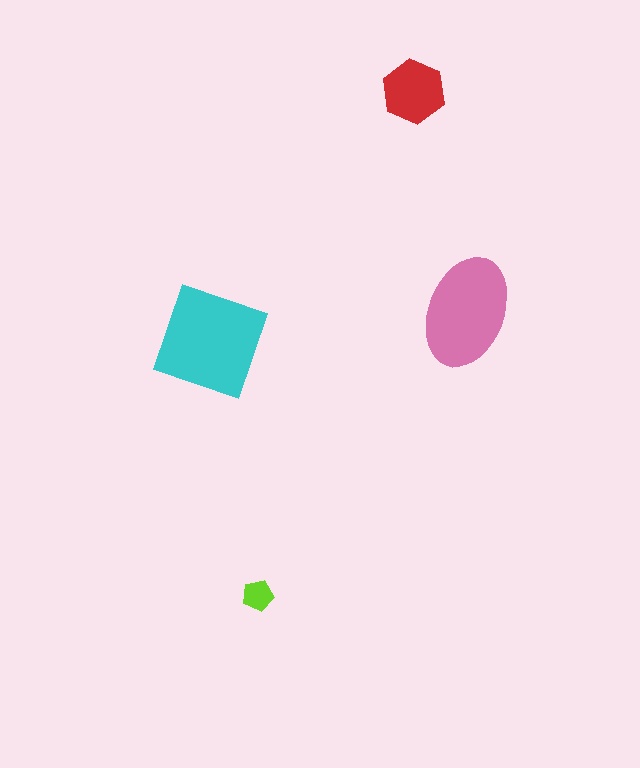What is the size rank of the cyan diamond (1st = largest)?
1st.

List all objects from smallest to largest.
The lime pentagon, the red hexagon, the pink ellipse, the cyan diamond.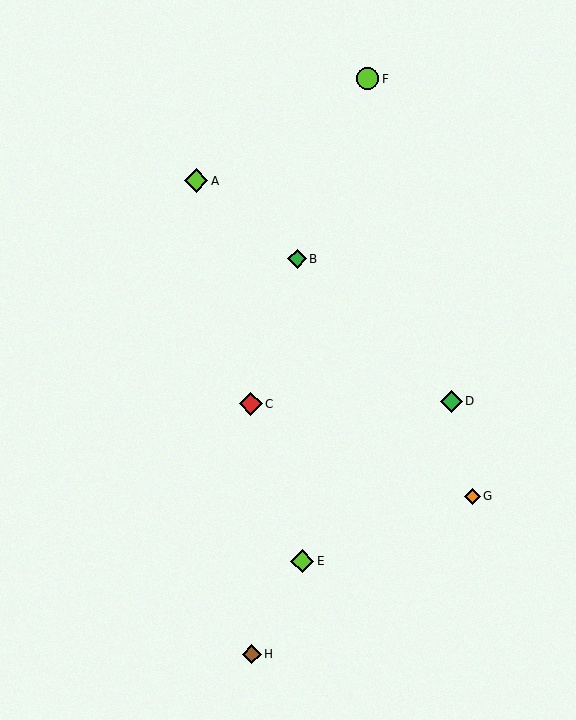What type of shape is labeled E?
Shape E is a lime diamond.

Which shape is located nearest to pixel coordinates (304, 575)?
The lime diamond (labeled E) at (302, 561) is nearest to that location.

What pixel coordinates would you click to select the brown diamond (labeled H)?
Click at (252, 654) to select the brown diamond H.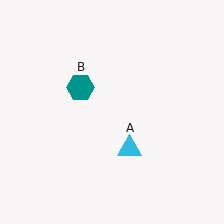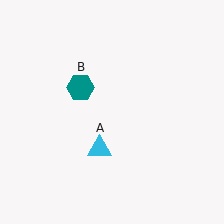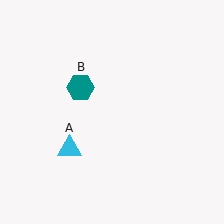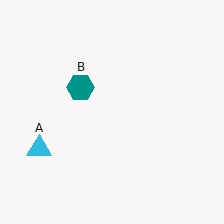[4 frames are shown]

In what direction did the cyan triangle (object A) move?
The cyan triangle (object A) moved left.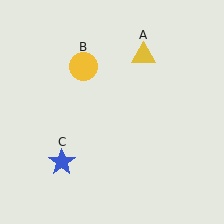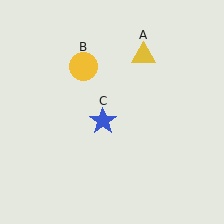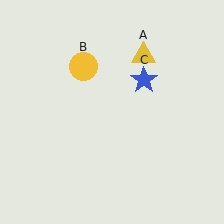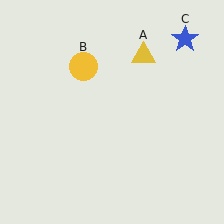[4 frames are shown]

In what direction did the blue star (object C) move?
The blue star (object C) moved up and to the right.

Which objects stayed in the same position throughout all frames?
Yellow triangle (object A) and yellow circle (object B) remained stationary.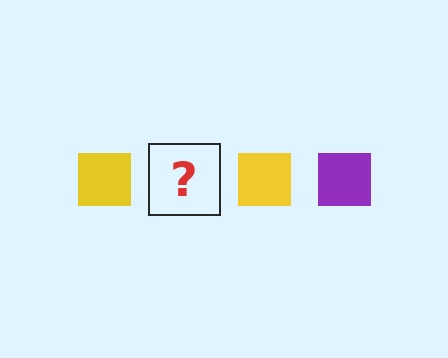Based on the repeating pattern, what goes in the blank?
The blank should be a purple square.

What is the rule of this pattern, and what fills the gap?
The rule is that the pattern cycles through yellow, purple squares. The gap should be filled with a purple square.